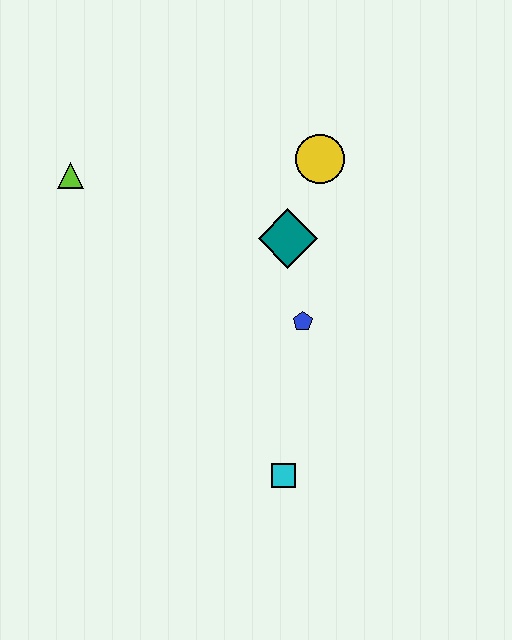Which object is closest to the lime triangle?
The teal diamond is closest to the lime triangle.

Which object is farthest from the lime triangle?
The cyan square is farthest from the lime triangle.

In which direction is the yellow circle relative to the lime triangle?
The yellow circle is to the right of the lime triangle.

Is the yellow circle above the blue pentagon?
Yes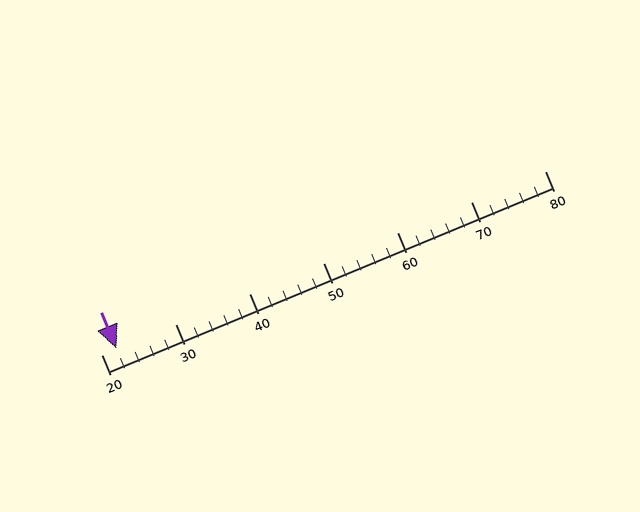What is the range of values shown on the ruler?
The ruler shows values from 20 to 80.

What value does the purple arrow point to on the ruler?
The purple arrow points to approximately 22.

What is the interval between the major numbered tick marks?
The major tick marks are spaced 10 units apart.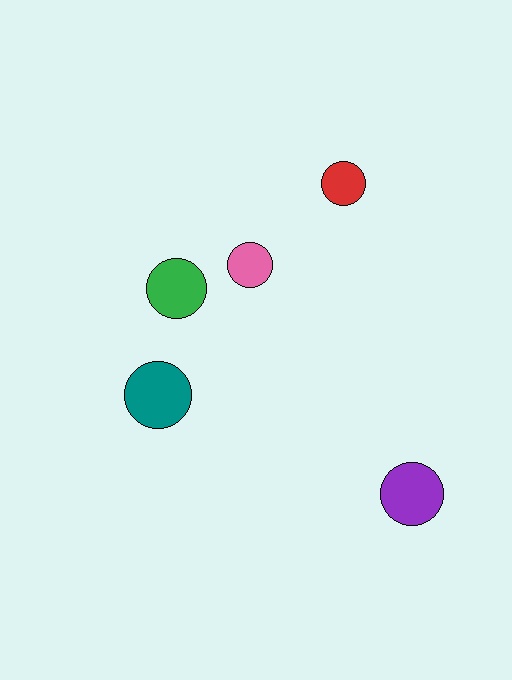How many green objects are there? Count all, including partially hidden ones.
There is 1 green object.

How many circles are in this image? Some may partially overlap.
There are 5 circles.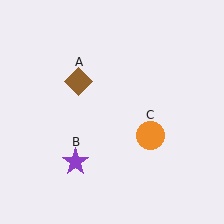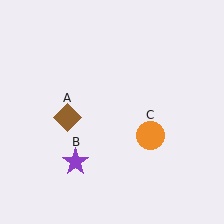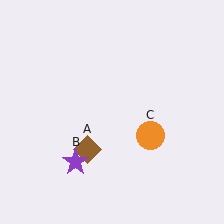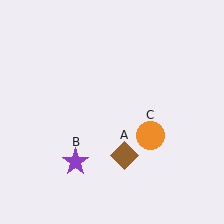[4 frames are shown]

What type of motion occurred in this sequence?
The brown diamond (object A) rotated counterclockwise around the center of the scene.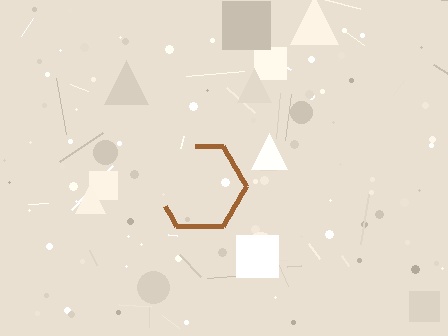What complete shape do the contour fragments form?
The contour fragments form a hexagon.